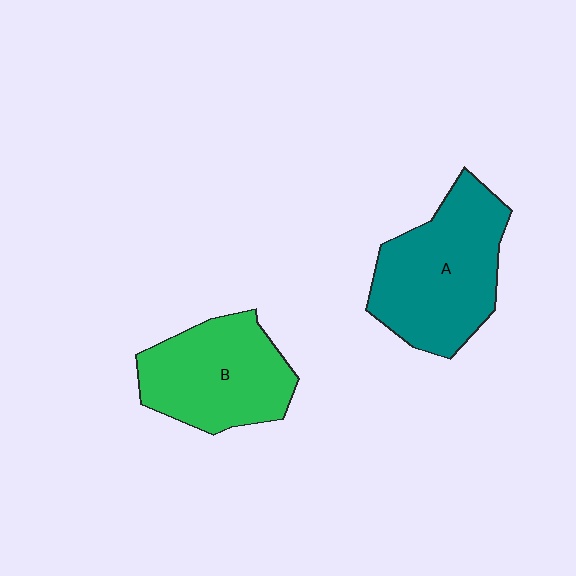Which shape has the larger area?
Shape A (teal).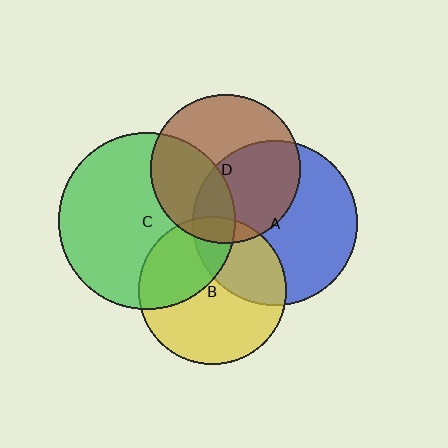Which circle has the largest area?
Circle C (green).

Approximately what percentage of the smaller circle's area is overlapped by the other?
Approximately 45%.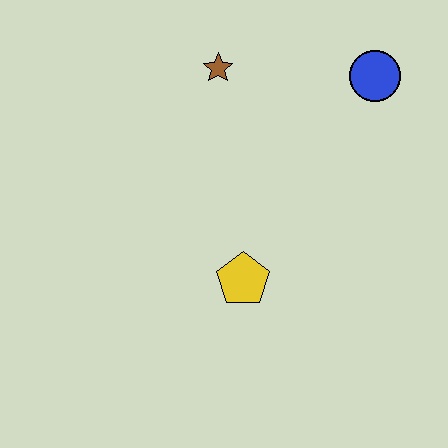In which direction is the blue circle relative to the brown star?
The blue circle is to the right of the brown star.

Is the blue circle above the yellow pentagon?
Yes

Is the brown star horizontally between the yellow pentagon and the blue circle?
No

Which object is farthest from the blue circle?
The yellow pentagon is farthest from the blue circle.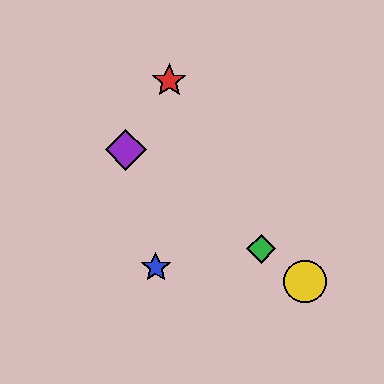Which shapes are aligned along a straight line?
The green diamond, the yellow circle, the purple diamond are aligned along a straight line.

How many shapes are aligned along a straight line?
3 shapes (the green diamond, the yellow circle, the purple diamond) are aligned along a straight line.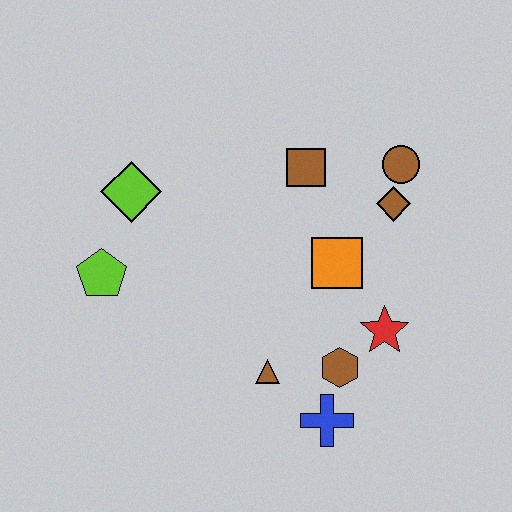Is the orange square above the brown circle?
No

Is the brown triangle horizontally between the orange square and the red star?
No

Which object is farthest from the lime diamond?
The blue cross is farthest from the lime diamond.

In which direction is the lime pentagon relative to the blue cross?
The lime pentagon is to the left of the blue cross.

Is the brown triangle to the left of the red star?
Yes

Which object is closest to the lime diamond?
The lime pentagon is closest to the lime diamond.